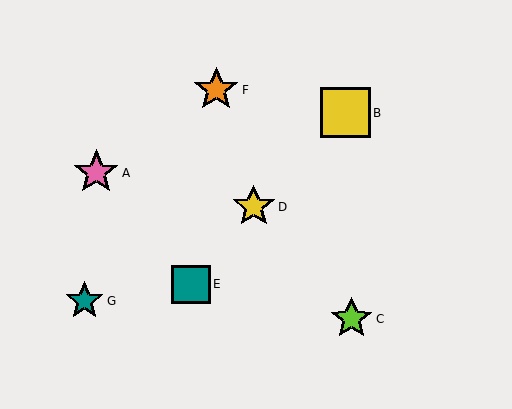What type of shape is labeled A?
Shape A is a pink star.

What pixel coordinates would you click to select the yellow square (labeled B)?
Click at (345, 113) to select the yellow square B.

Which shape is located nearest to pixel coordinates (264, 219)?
The yellow star (labeled D) at (254, 207) is nearest to that location.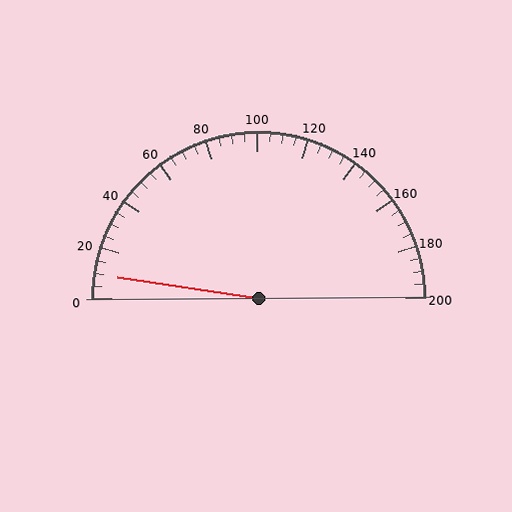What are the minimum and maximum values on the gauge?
The gauge ranges from 0 to 200.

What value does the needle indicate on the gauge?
The needle indicates approximately 10.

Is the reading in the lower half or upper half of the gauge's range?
The reading is in the lower half of the range (0 to 200).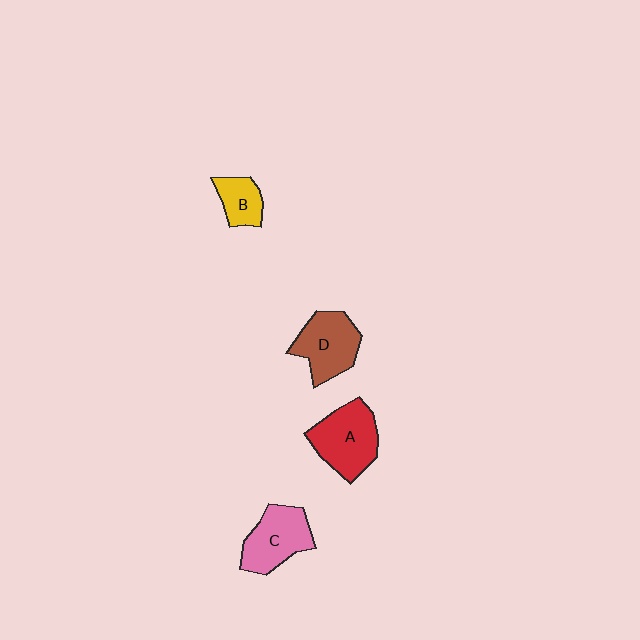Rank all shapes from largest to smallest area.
From largest to smallest: A (red), D (brown), C (pink), B (yellow).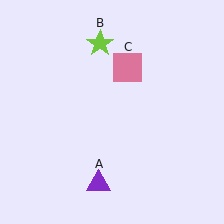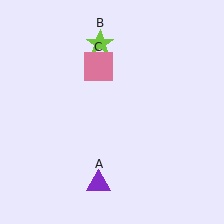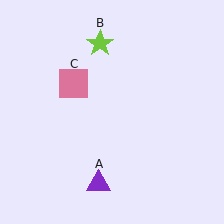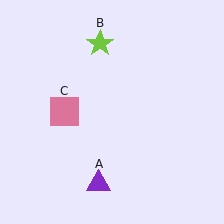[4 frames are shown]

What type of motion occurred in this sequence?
The pink square (object C) rotated counterclockwise around the center of the scene.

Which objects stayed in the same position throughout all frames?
Purple triangle (object A) and lime star (object B) remained stationary.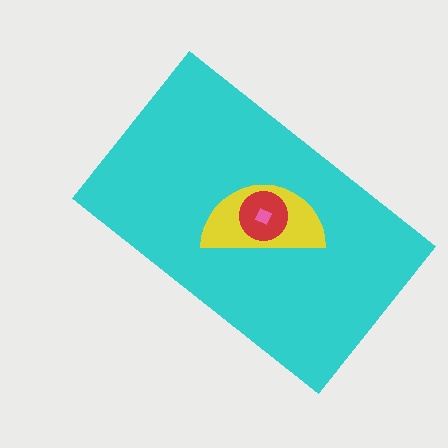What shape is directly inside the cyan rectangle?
The yellow semicircle.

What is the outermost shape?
The cyan rectangle.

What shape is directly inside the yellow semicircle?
The red circle.